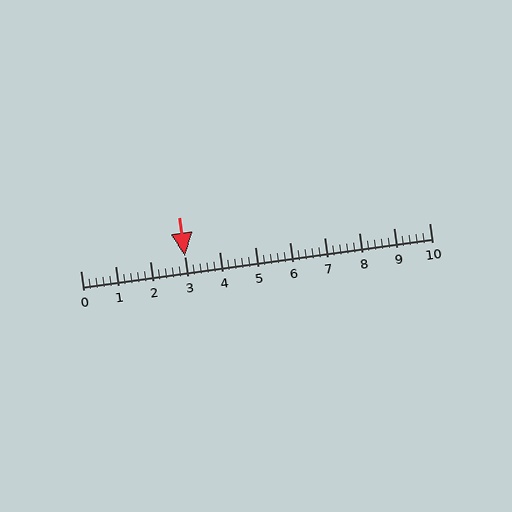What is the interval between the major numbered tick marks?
The major tick marks are spaced 1 units apart.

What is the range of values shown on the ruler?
The ruler shows values from 0 to 10.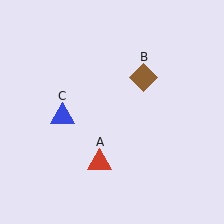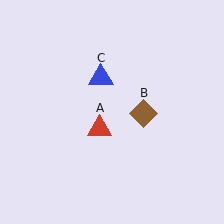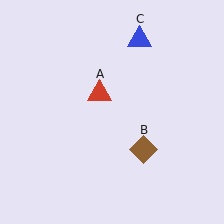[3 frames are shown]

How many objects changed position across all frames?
3 objects changed position: red triangle (object A), brown diamond (object B), blue triangle (object C).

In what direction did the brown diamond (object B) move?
The brown diamond (object B) moved down.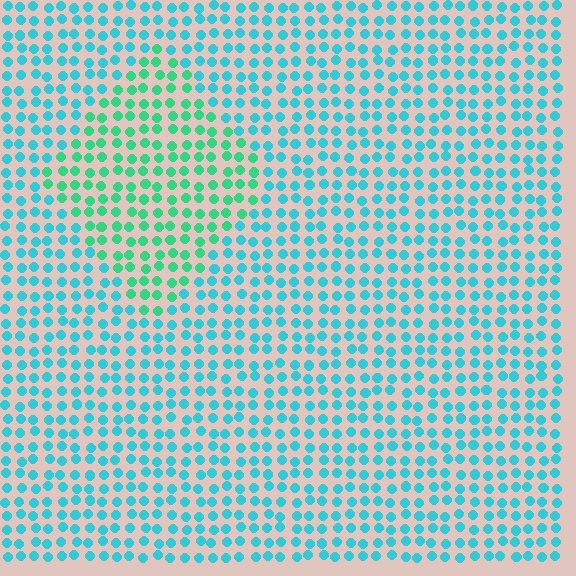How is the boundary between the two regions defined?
The boundary is defined purely by a slight shift in hue (about 35 degrees). Spacing, size, and orientation are identical on both sides.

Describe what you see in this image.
The image is filled with small cyan elements in a uniform arrangement. A diamond-shaped region is visible where the elements are tinted to a slightly different hue, forming a subtle color boundary.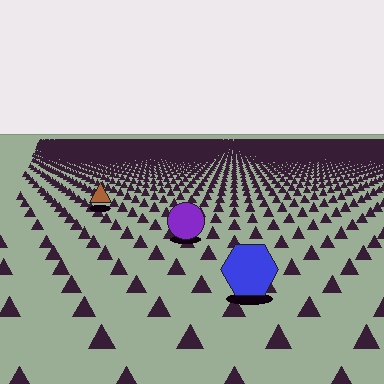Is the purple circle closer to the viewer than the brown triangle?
Yes. The purple circle is closer — you can tell from the texture gradient: the ground texture is coarser near it.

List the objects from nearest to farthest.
From nearest to farthest: the blue hexagon, the purple circle, the brown triangle.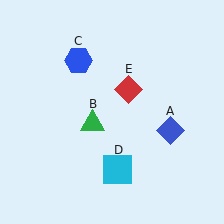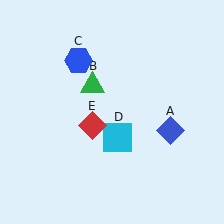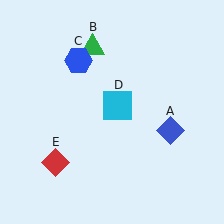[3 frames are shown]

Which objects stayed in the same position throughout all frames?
Blue diamond (object A) and blue hexagon (object C) remained stationary.